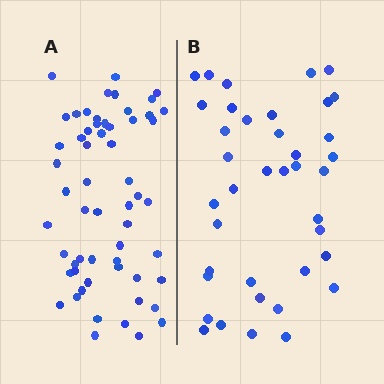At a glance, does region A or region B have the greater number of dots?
Region A (the left region) has more dots.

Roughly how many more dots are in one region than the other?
Region A has approximately 20 more dots than region B.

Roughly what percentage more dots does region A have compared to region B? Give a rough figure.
About 50% more.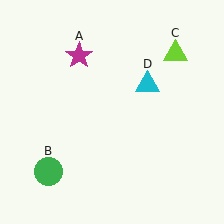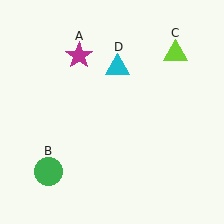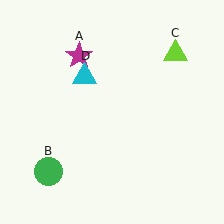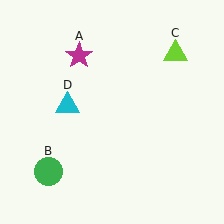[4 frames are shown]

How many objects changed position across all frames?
1 object changed position: cyan triangle (object D).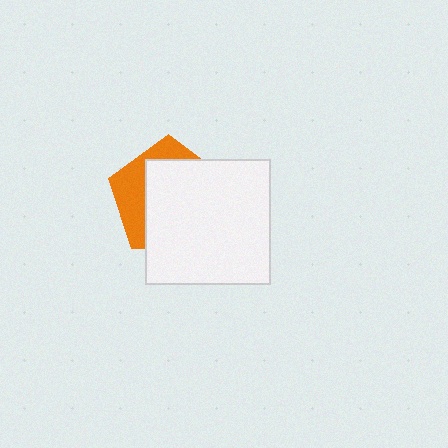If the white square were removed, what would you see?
You would see the complete orange pentagon.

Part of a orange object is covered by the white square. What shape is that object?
It is a pentagon.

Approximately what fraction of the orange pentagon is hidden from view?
Roughly 67% of the orange pentagon is hidden behind the white square.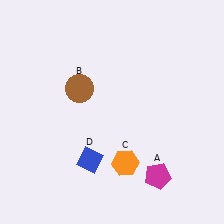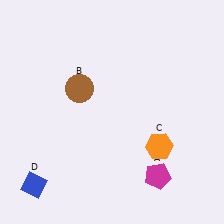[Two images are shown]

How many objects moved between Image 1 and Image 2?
2 objects moved between the two images.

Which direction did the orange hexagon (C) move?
The orange hexagon (C) moved right.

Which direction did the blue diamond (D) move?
The blue diamond (D) moved left.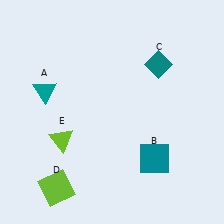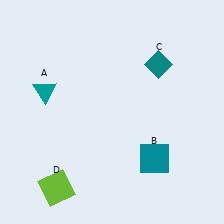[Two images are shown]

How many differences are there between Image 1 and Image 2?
There is 1 difference between the two images.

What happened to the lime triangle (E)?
The lime triangle (E) was removed in Image 2. It was in the bottom-left area of Image 1.